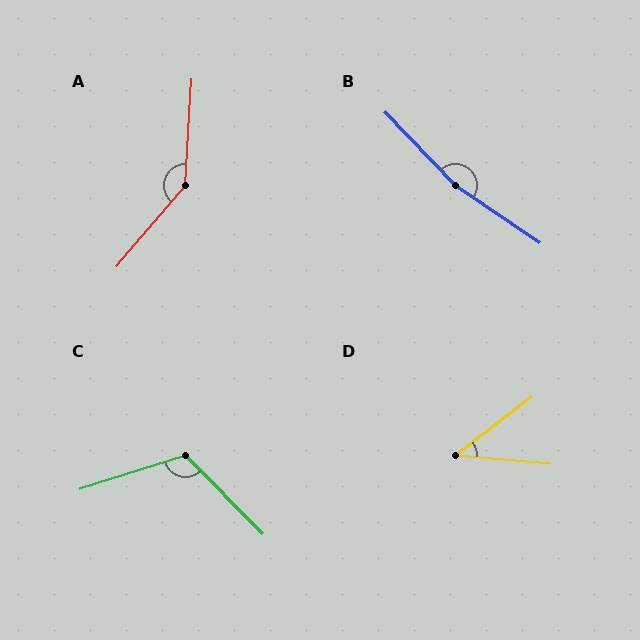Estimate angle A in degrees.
Approximately 143 degrees.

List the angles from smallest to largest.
D (42°), C (117°), A (143°), B (168°).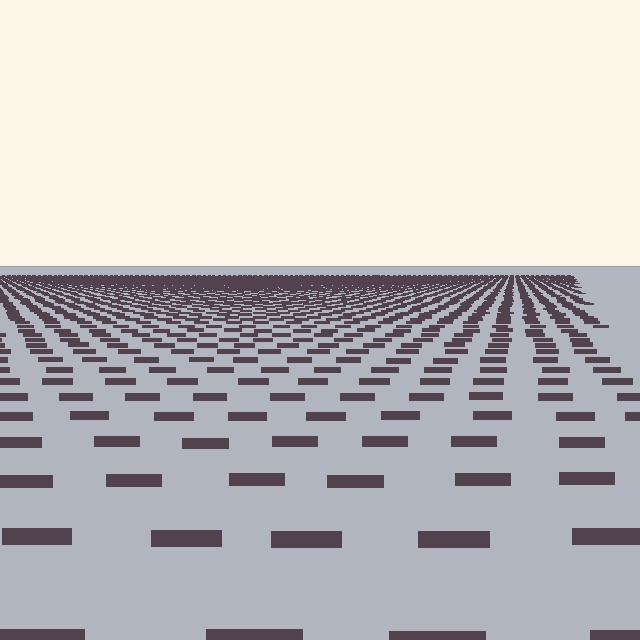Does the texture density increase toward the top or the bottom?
Density increases toward the top.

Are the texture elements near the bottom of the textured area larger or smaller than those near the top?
Larger. Near the bottom, elements are closer to the viewer and appear at a bigger on-screen size.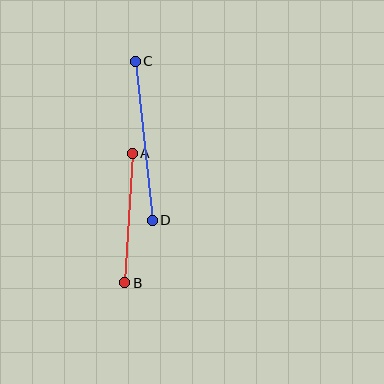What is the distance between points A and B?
The distance is approximately 129 pixels.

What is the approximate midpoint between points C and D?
The midpoint is at approximately (144, 141) pixels.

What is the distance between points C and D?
The distance is approximately 160 pixels.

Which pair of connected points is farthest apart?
Points C and D are farthest apart.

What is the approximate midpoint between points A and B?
The midpoint is at approximately (129, 218) pixels.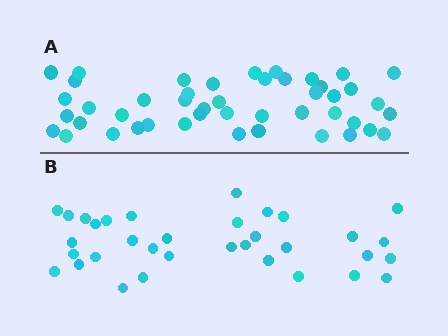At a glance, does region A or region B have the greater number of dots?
Region A (the top region) has more dots.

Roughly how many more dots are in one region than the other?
Region A has roughly 12 or so more dots than region B.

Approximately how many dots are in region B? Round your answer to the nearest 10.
About 30 dots. (The exact count is 34, which rounds to 30.)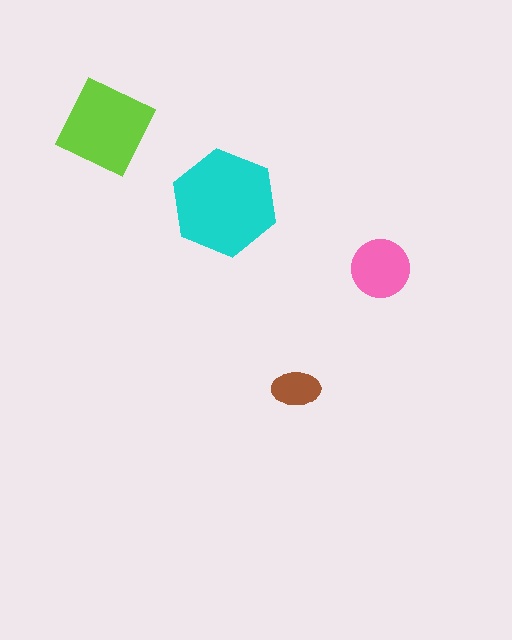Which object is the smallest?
The brown ellipse.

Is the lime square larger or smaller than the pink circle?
Larger.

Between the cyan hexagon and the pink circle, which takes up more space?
The cyan hexagon.